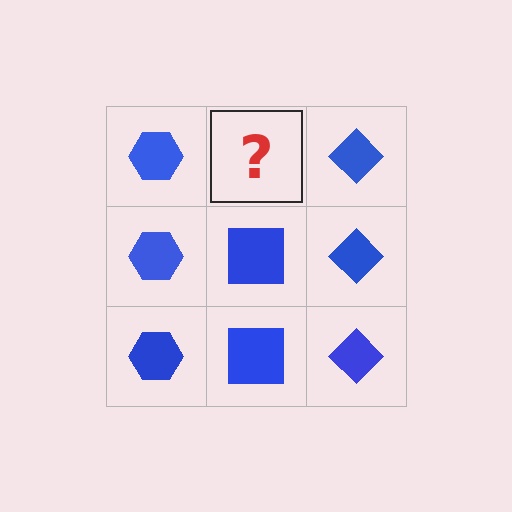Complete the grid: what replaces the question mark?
The question mark should be replaced with a blue square.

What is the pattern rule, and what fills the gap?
The rule is that each column has a consistent shape. The gap should be filled with a blue square.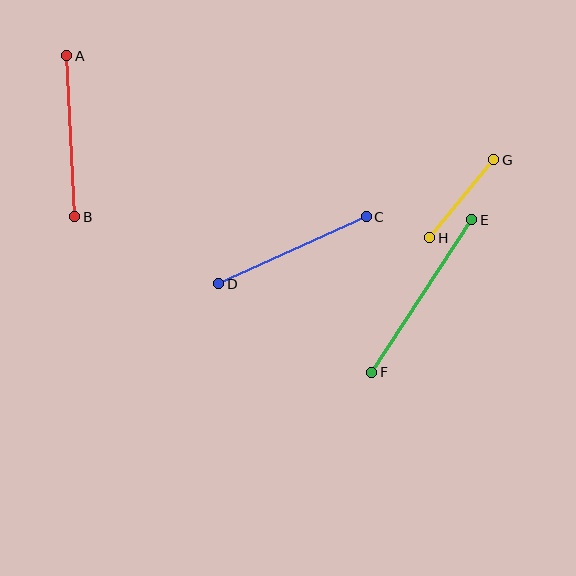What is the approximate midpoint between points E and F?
The midpoint is at approximately (422, 296) pixels.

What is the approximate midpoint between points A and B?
The midpoint is at approximately (71, 136) pixels.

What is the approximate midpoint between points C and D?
The midpoint is at approximately (292, 250) pixels.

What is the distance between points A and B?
The distance is approximately 161 pixels.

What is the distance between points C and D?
The distance is approximately 162 pixels.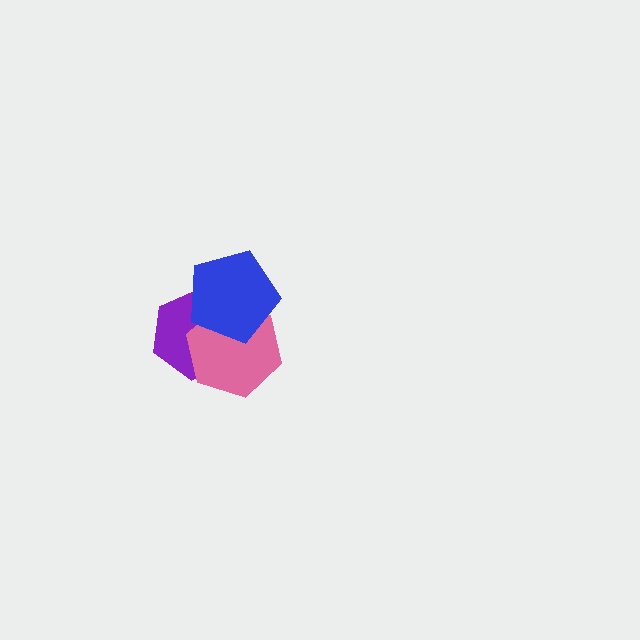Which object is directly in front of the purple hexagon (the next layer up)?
The pink hexagon is directly in front of the purple hexagon.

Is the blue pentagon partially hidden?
No, no other shape covers it.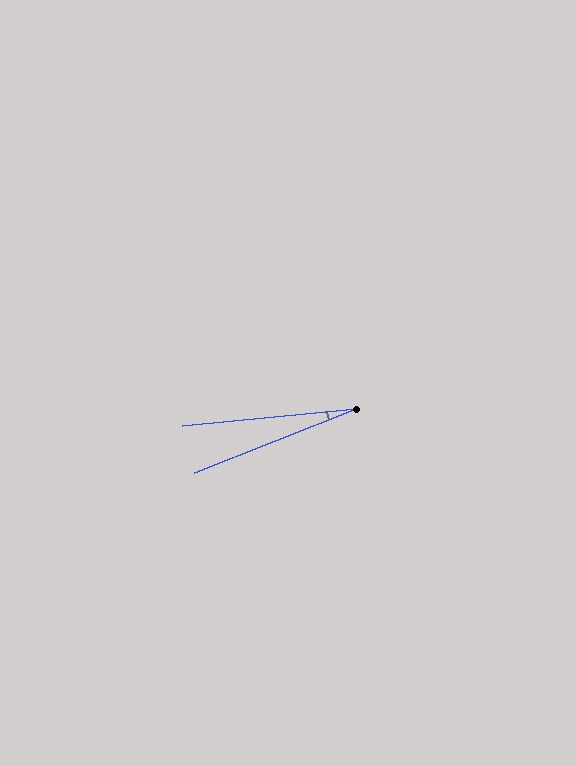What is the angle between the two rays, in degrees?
Approximately 16 degrees.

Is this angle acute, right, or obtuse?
It is acute.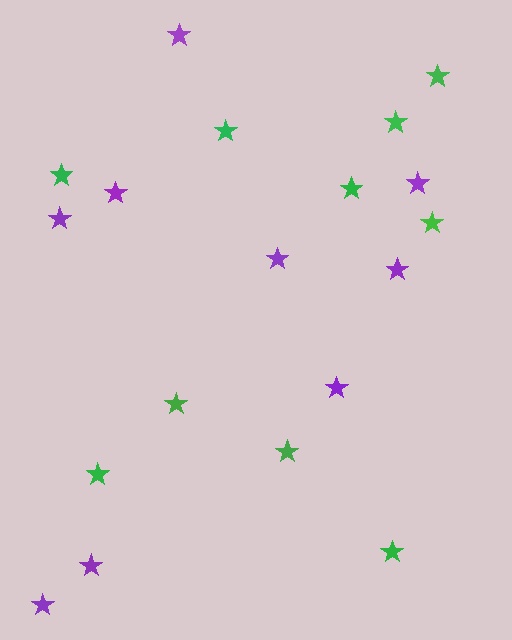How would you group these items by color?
There are 2 groups: one group of green stars (10) and one group of purple stars (9).